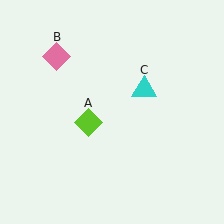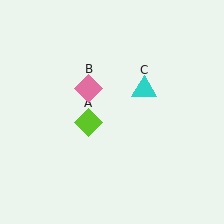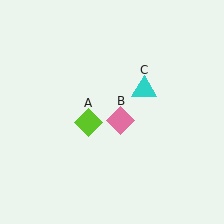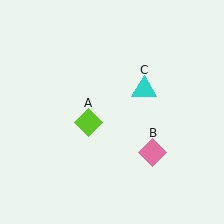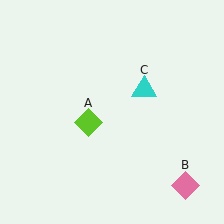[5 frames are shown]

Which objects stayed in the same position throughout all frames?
Lime diamond (object A) and cyan triangle (object C) remained stationary.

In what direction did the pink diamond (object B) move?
The pink diamond (object B) moved down and to the right.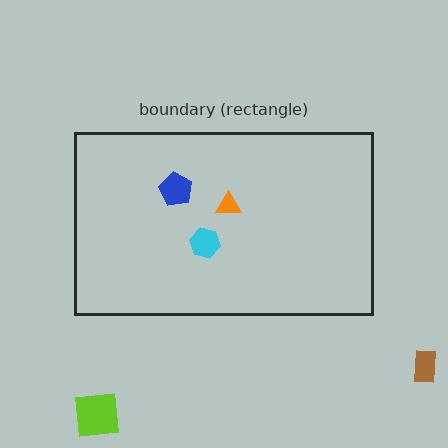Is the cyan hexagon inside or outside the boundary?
Inside.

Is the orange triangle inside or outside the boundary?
Inside.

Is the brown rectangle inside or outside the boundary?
Outside.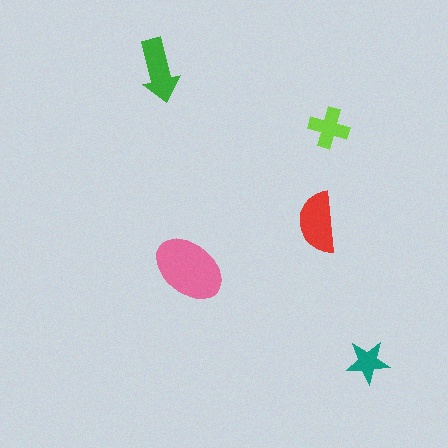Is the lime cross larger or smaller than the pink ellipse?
Smaller.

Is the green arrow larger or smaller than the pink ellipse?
Smaller.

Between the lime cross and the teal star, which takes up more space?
The lime cross.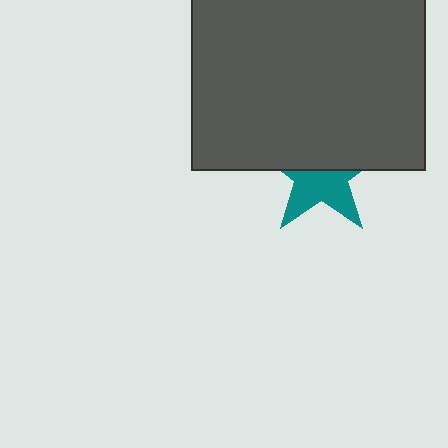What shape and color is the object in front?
The object in front is a dark gray rectangle.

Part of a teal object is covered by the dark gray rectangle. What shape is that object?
It is a star.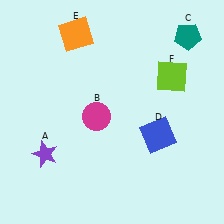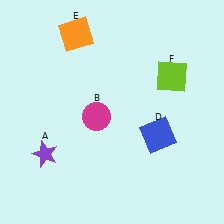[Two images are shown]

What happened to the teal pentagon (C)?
The teal pentagon (C) was removed in Image 2. It was in the top-right area of Image 1.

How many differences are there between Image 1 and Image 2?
There is 1 difference between the two images.